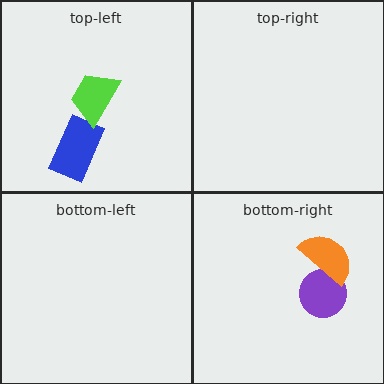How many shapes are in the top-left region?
2.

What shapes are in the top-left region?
The blue rectangle, the lime trapezoid.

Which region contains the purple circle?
The bottom-right region.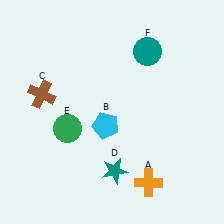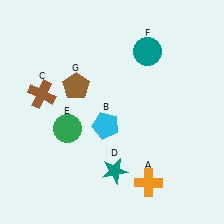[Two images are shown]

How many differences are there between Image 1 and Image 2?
There is 1 difference between the two images.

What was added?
A brown pentagon (G) was added in Image 2.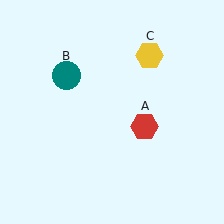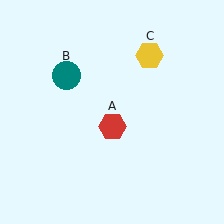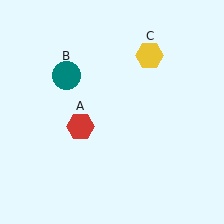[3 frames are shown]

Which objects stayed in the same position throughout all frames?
Teal circle (object B) and yellow hexagon (object C) remained stationary.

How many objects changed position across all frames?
1 object changed position: red hexagon (object A).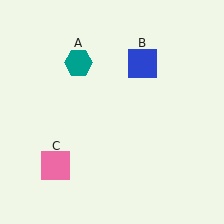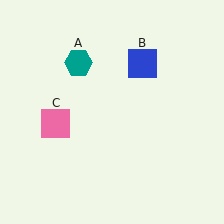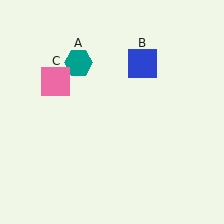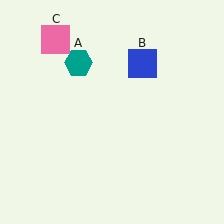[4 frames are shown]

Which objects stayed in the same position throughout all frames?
Teal hexagon (object A) and blue square (object B) remained stationary.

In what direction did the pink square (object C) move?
The pink square (object C) moved up.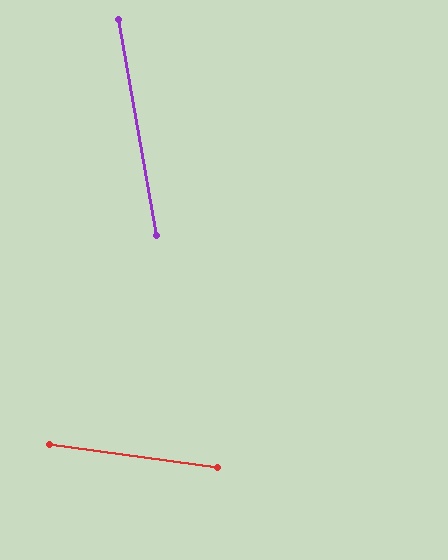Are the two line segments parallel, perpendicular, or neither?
Neither parallel nor perpendicular — they differ by about 72°.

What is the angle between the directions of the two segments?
Approximately 72 degrees.